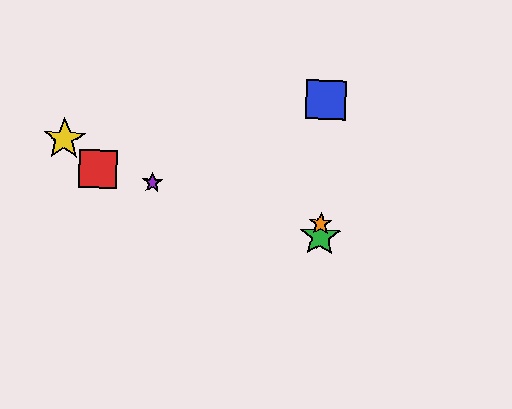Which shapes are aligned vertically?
The blue square, the green star, the orange star are aligned vertically.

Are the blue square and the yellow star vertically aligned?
No, the blue square is at x≈326 and the yellow star is at x≈64.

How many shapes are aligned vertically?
3 shapes (the blue square, the green star, the orange star) are aligned vertically.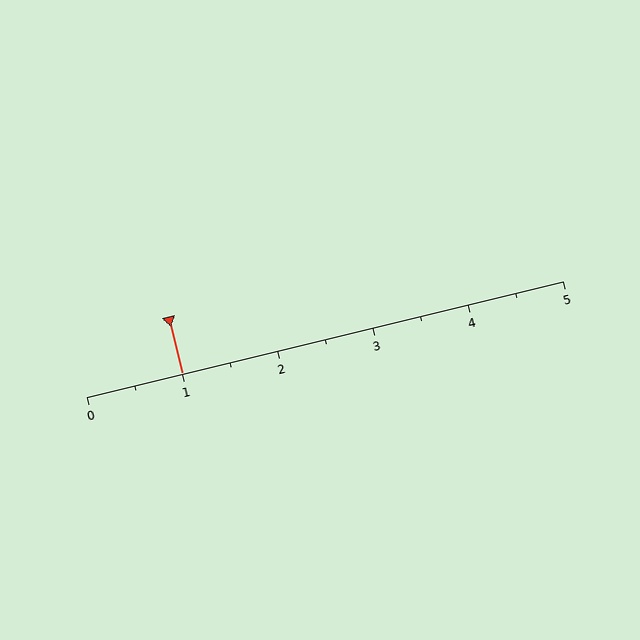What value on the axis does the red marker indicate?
The marker indicates approximately 1.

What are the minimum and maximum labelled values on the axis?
The axis runs from 0 to 5.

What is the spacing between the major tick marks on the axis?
The major ticks are spaced 1 apart.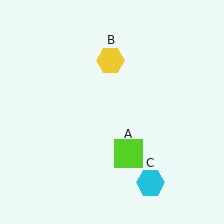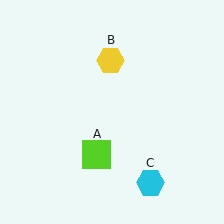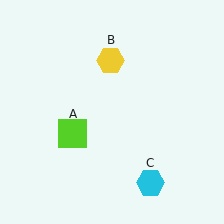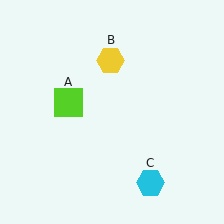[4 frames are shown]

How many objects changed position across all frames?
1 object changed position: lime square (object A).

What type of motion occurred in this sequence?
The lime square (object A) rotated clockwise around the center of the scene.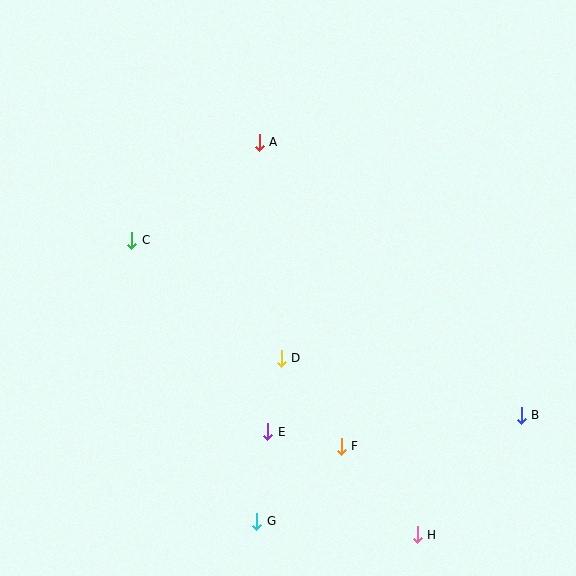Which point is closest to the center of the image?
Point D at (281, 358) is closest to the center.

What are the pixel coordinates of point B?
Point B is at (521, 415).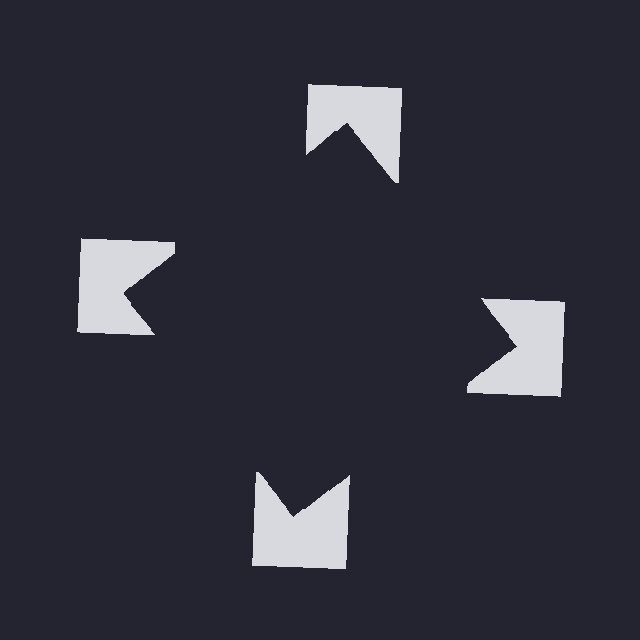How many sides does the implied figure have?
4 sides.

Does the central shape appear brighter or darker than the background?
It typically appears slightly darker than the background, even though no actual brightness change is drawn.